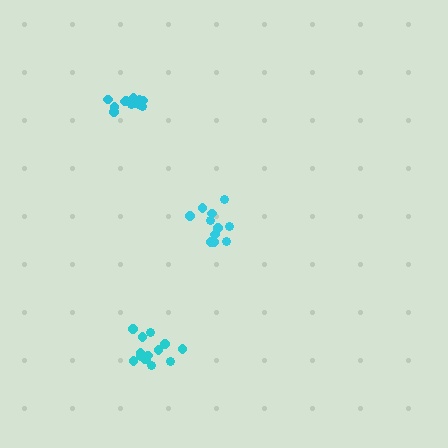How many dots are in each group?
Group 1: 11 dots, Group 2: 14 dots, Group 3: 13 dots (38 total).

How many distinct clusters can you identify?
There are 3 distinct clusters.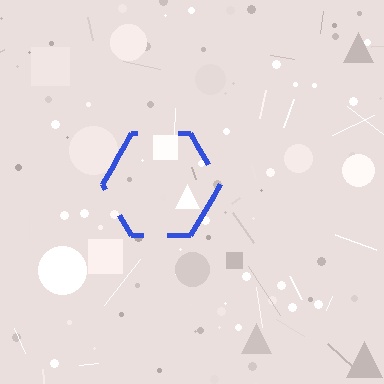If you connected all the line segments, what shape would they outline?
They would outline a hexagon.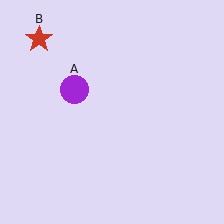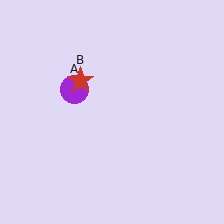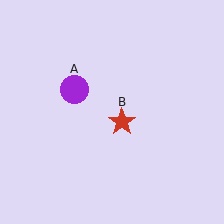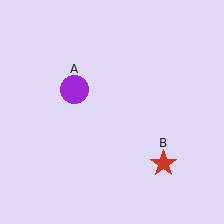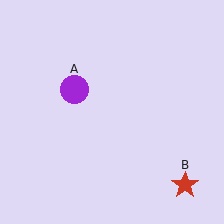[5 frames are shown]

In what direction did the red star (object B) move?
The red star (object B) moved down and to the right.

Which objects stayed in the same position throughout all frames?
Purple circle (object A) remained stationary.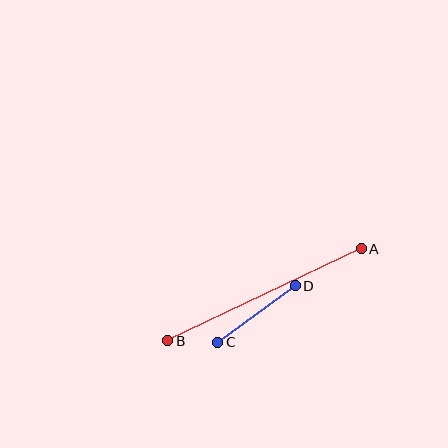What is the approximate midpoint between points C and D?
The midpoint is at approximately (256, 314) pixels.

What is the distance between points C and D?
The distance is approximately 96 pixels.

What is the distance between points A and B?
The distance is approximately 214 pixels.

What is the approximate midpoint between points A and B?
The midpoint is at approximately (264, 295) pixels.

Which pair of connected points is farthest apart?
Points A and B are farthest apart.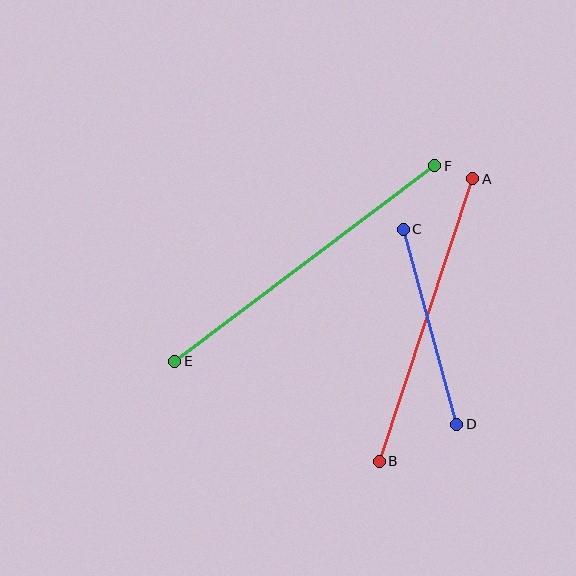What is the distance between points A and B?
The distance is approximately 297 pixels.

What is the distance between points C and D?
The distance is approximately 202 pixels.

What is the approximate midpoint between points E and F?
The midpoint is at approximately (305, 264) pixels.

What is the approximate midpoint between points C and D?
The midpoint is at approximately (430, 327) pixels.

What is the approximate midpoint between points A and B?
The midpoint is at approximately (426, 320) pixels.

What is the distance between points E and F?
The distance is approximately 325 pixels.